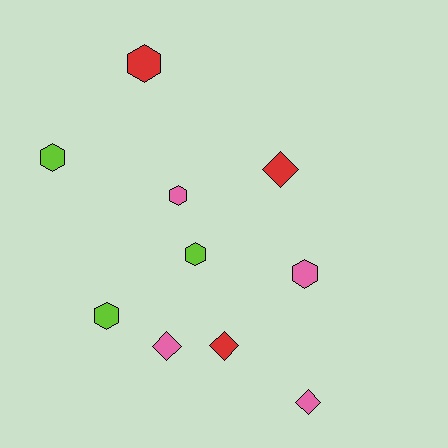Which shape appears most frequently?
Hexagon, with 6 objects.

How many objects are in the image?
There are 10 objects.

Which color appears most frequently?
Pink, with 4 objects.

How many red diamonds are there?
There are 2 red diamonds.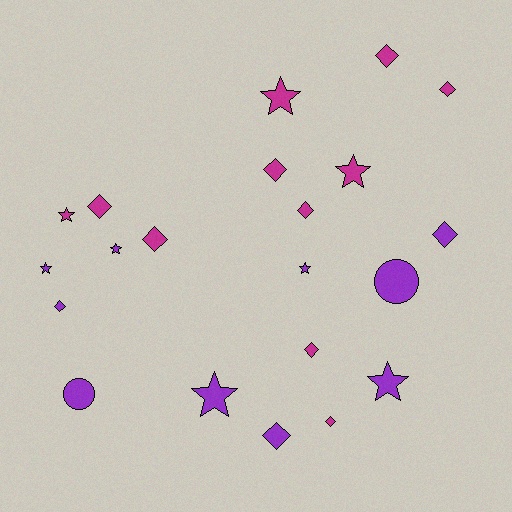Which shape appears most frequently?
Diamond, with 11 objects.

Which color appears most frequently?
Magenta, with 11 objects.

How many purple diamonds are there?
There are 3 purple diamonds.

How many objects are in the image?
There are 21 objects.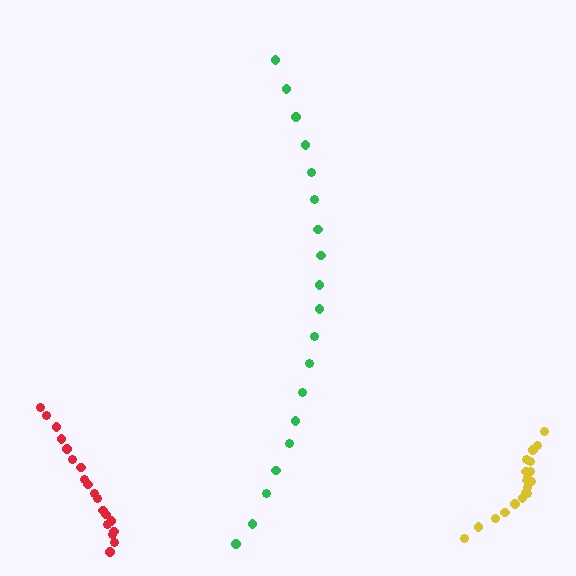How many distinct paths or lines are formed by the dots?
There are 3 distinct paths.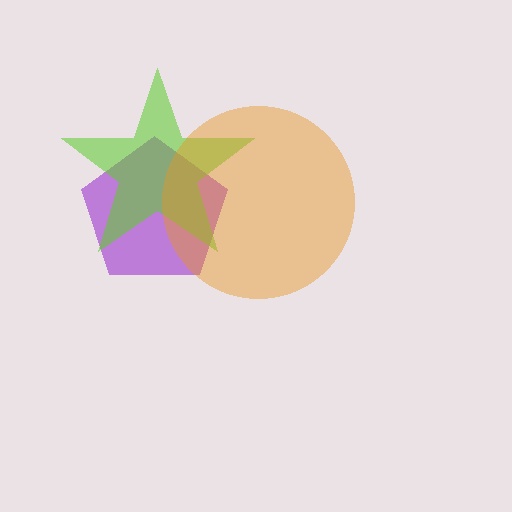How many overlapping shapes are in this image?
There are 3 overlapping shapes in the image.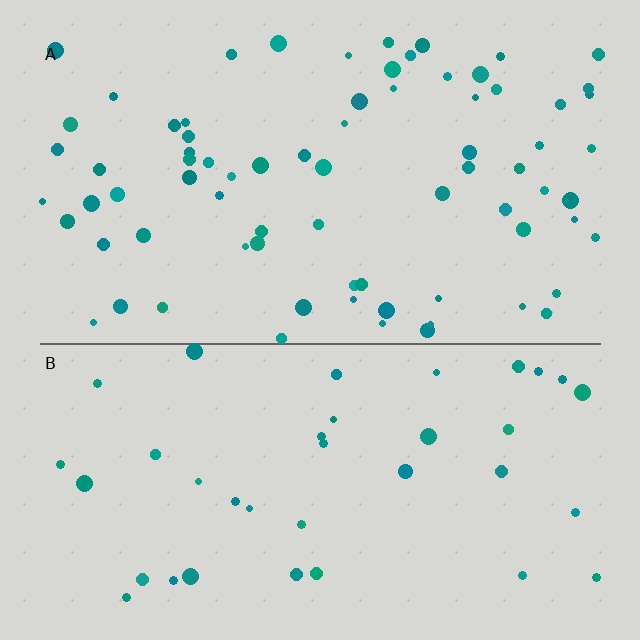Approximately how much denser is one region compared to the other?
Approximately 2.0× — region A over region B.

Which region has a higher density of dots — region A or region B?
A (the top).